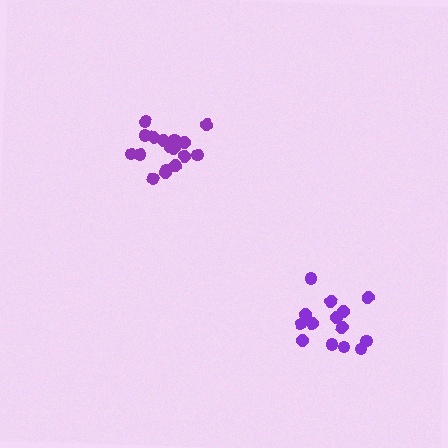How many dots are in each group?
Group 1: 17 dots, Group 2: 15 dots (32 total).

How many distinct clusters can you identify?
There are 2 distinct clusters.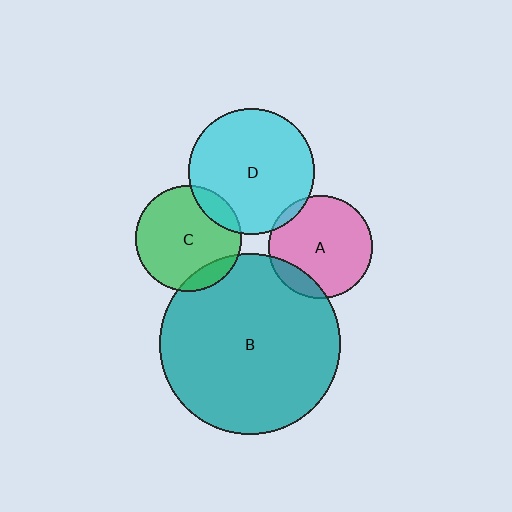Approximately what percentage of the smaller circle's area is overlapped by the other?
Approximately 15%.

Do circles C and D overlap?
Yes.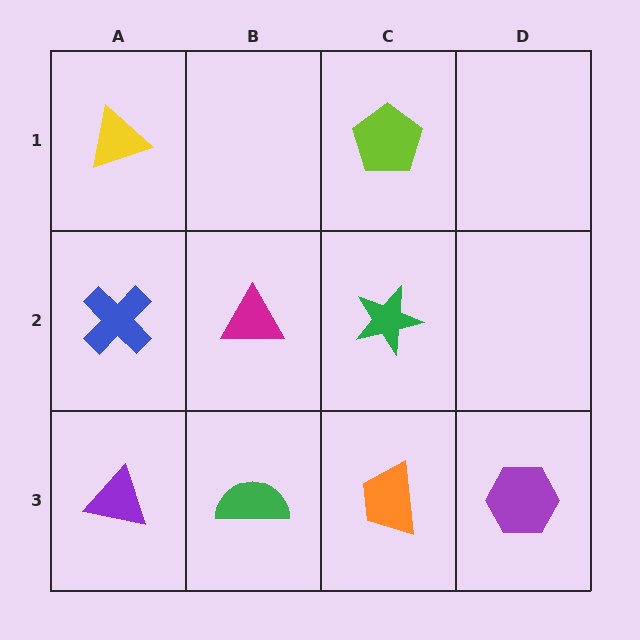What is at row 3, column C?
An orange trapezoid.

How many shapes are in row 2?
3 shapes.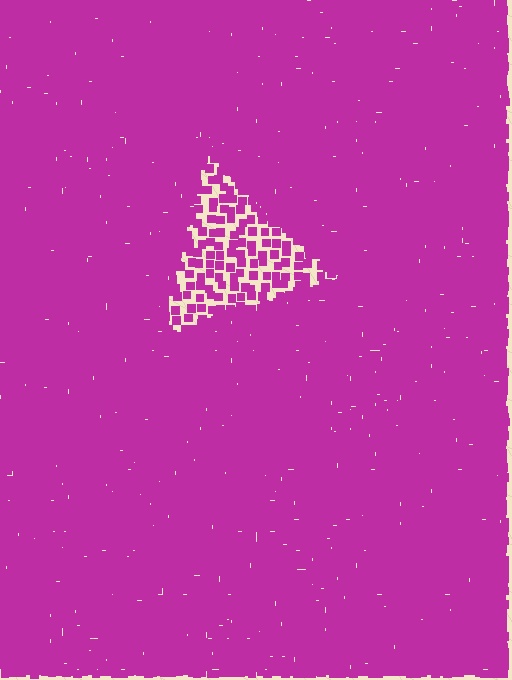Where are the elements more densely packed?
The elements are more densely packed outside the triangle boundary.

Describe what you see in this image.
The image contains small magenta elements arranged at two different densities. A triangle-shaped region is visible where the elements are less densely packed than the surrounding area.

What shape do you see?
I see a triangle.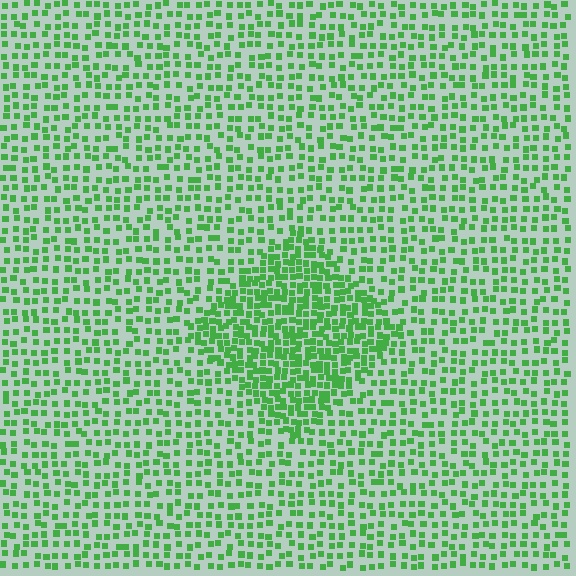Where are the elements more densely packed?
The elements are more densely packed inside the diamond boundary.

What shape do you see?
I see a diamond.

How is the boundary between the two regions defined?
The boundary is defined by a change in element density (approximately 2.0x ratio). All elements are the same color, size, and shape.